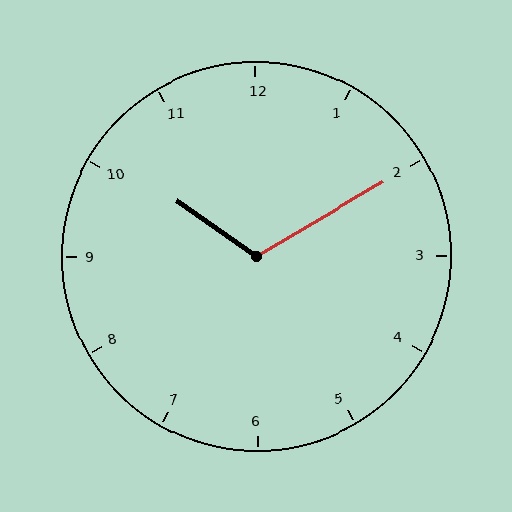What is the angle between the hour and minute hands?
Approximately 115 degrees.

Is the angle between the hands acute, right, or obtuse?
It is obtuse.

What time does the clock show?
10:10.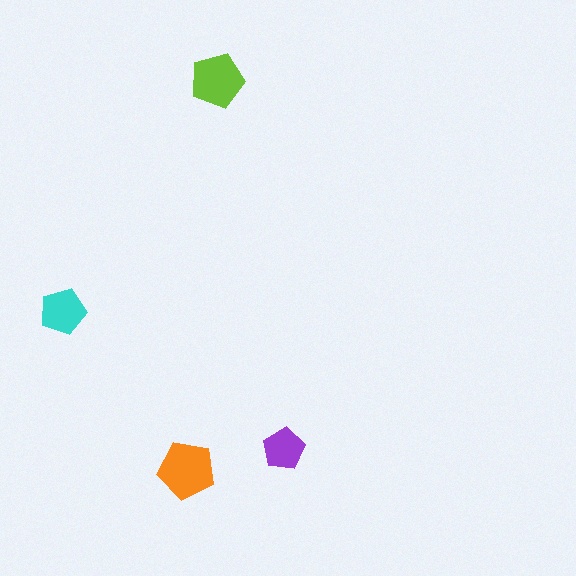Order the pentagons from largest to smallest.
the orange one, the lime one, the cyan one, the purple one.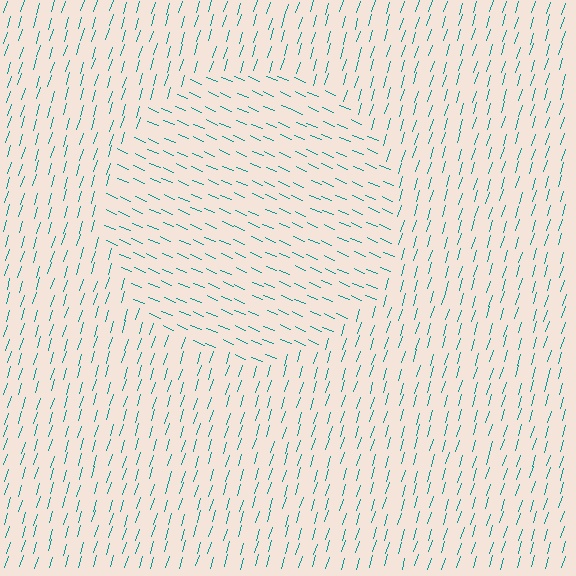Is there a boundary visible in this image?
Yes, there is a texture boundary formed by a change in line orientation.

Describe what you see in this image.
The image is filled with small teal line segments. A circle region in the image has lines oriented differently from the surrounding lines, creating a visible texture boundary.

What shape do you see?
I see a circle.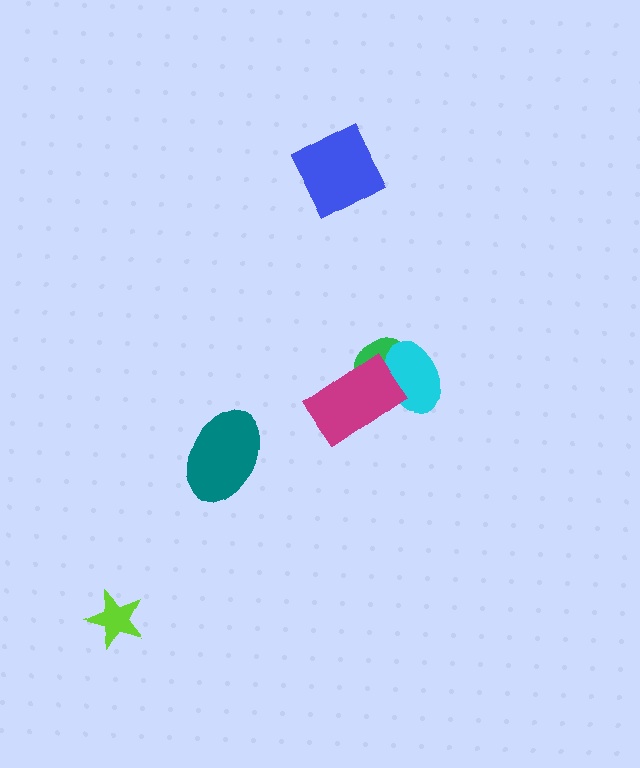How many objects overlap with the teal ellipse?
0 objects overlap with the teal ellipse.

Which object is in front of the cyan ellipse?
The magenta rectangle is in front of the cyan ellipse.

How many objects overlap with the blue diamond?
0 objects overlap with the blue diamond.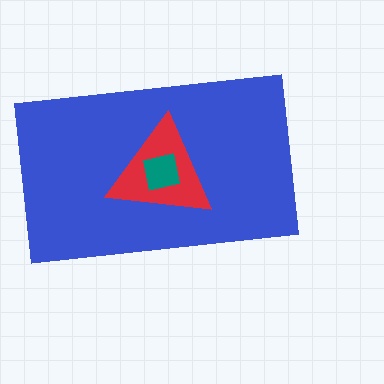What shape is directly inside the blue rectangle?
The red triangle.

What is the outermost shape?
The blue rectangle.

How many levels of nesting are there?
3.